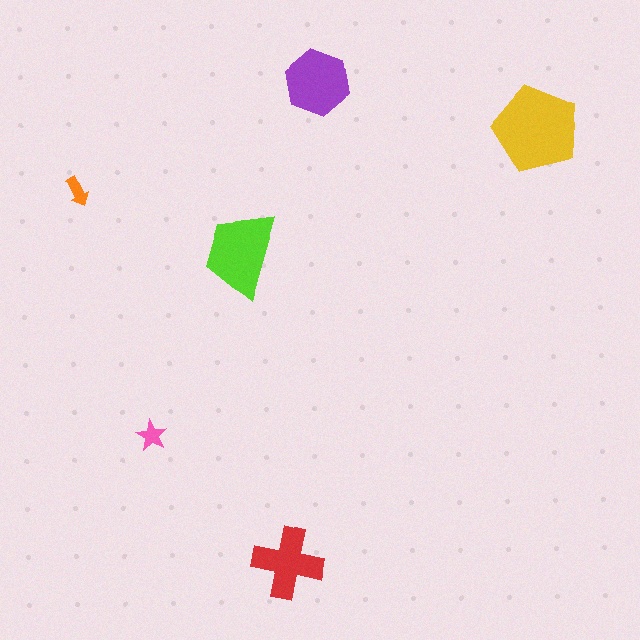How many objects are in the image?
There are 6 objects in the image.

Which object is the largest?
The yellow pentagon.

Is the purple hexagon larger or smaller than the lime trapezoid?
Smaller.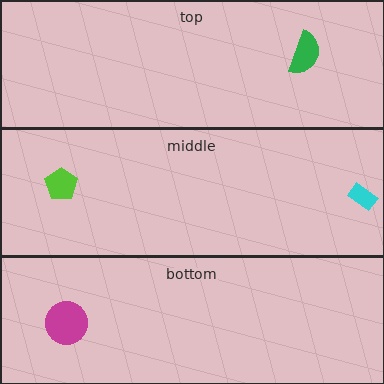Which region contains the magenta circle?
The bottom region.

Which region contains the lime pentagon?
The middle region.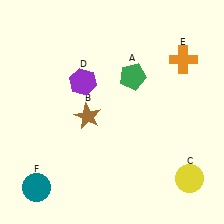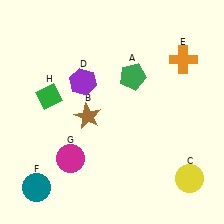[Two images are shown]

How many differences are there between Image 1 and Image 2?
There are 2 differences between the two images.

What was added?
A magenta circle (G), a green diamond (H) were added in Image 2.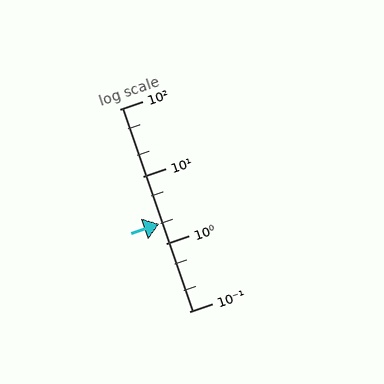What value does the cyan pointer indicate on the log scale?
The pointer indicates approximately 2.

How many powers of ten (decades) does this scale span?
The scale spans 3 decades, from 0.1 to 100.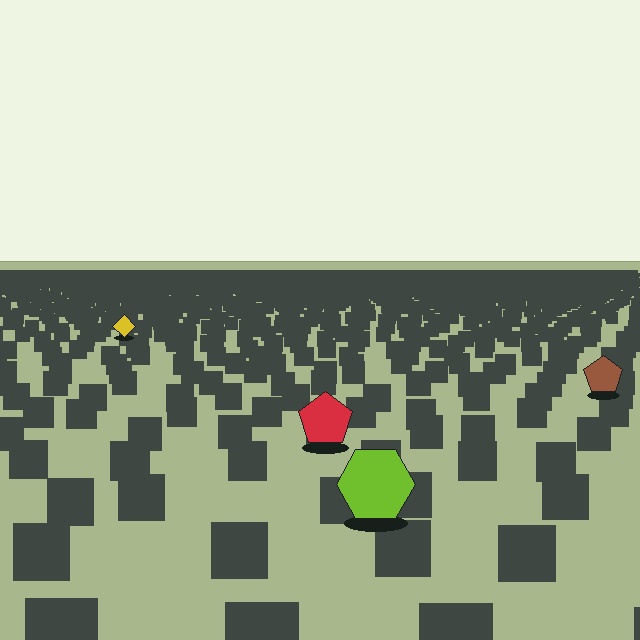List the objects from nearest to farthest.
From nearest to farthest: the lime hexagon, the red pentagon, the brown pentagon, the yellow diamond.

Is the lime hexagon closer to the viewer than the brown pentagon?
Yes. The lime hexagon is closer — you can tell from the texture gradient: the ground texture is coarser near it.